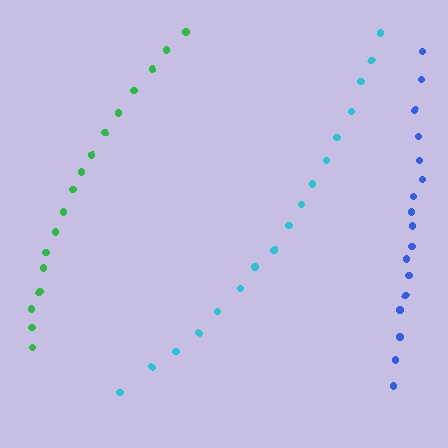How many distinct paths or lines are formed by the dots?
There are 3 distinct paths.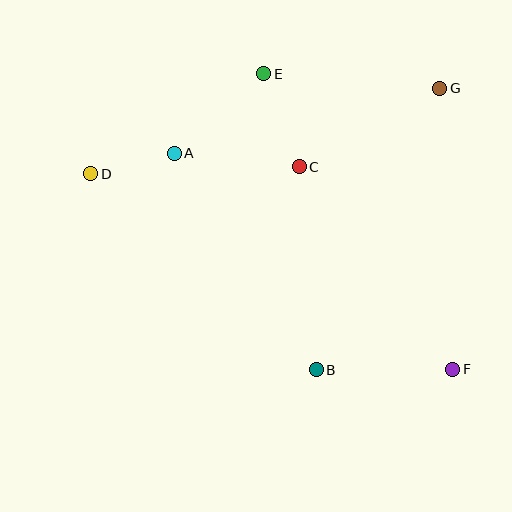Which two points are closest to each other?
Points A and D are closest to each other.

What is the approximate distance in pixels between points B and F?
The distance between B and F is approximately 137 pixels.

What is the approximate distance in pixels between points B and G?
The distance between B and G is approximately 307 pixels.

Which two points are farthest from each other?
Points D and F are farthest from each other.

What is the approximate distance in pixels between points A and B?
The distance between A and B is approximately 259 pixels.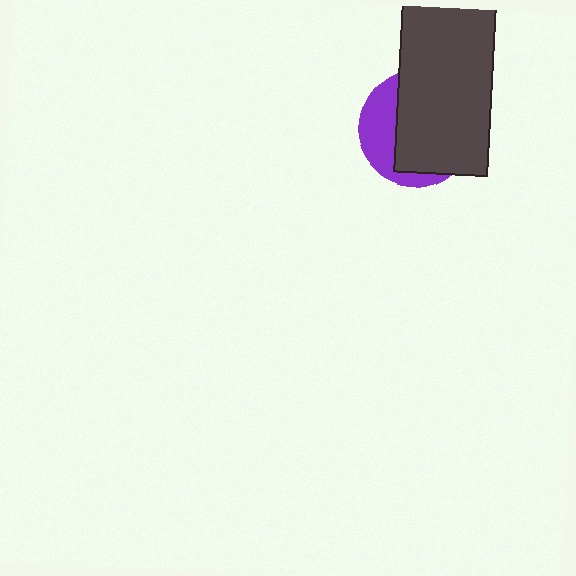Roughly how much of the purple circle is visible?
A small part of it is visible (roughly 33%).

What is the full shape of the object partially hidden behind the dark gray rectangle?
The partially hidden object is a purple circle.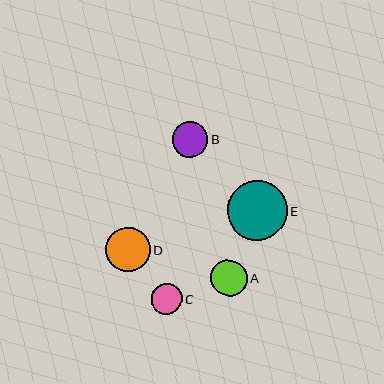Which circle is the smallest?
Circle C is the smallest with a size of approximately 31 pixels.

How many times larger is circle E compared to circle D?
Circle E is approximately 1.3 times the size of circle D.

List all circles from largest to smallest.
From largest to smallest: E, D, A, B, C.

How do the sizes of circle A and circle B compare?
Circle A and circle B are approximately the same size.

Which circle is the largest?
Circle E is the largest with a size of approximately 60 pixels.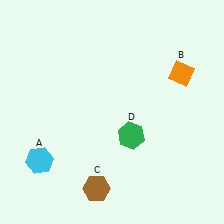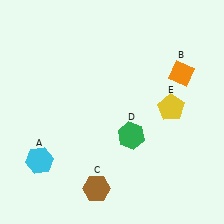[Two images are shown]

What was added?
A yellow pentagon (E) was added in Image 2.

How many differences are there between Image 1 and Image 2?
There is 1 difference between the two images.